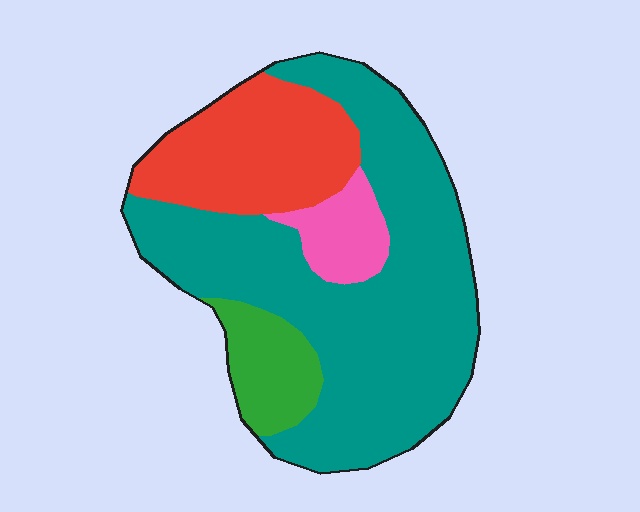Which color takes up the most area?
Teal, at roughly 60%.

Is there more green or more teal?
Teal.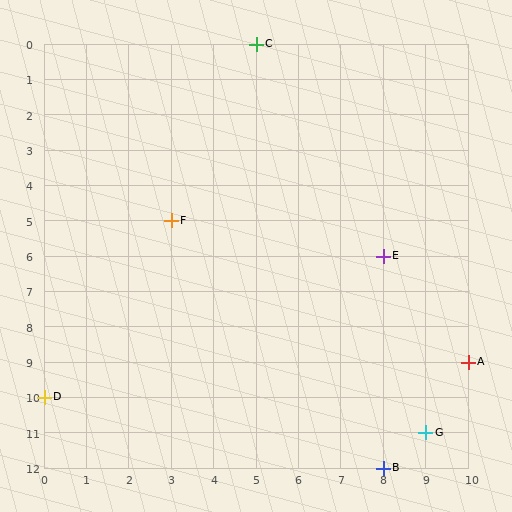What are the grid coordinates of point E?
Point E is at grid coordinates (8, 6).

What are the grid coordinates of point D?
Point D is at grid coordinates (0, 10).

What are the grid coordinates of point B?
Point B is at grid coordinates (8, 12).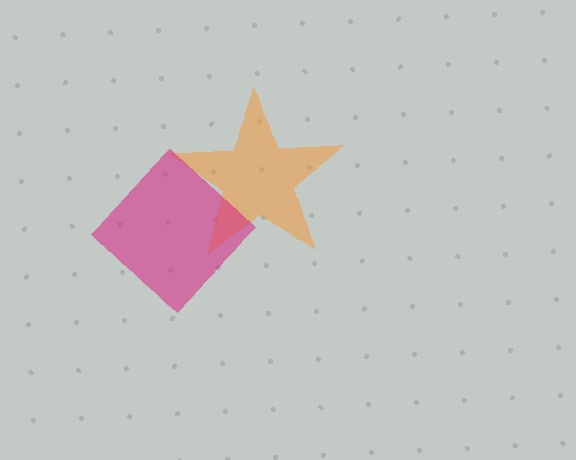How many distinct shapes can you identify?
There are 2 distinct shapes: an orange star, a magenta diamond.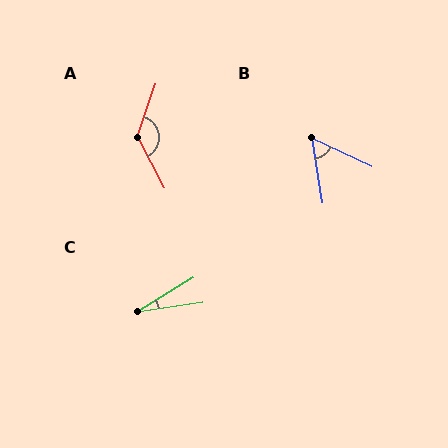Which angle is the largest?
A, at approximately 133 degrees.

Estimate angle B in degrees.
Approximately 56 degrees.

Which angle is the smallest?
C, at approximately 23 degrees.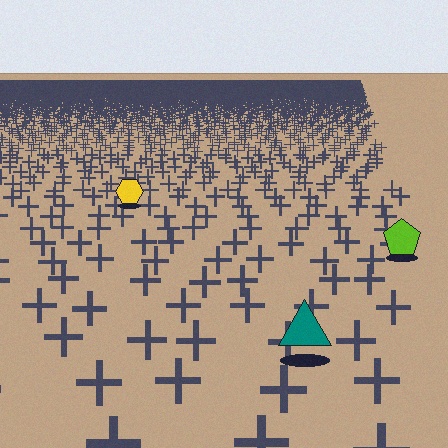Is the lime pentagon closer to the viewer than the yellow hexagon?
Yes. The lime pentagon is closer — you can tell from the texture gradient: the ground texture is coarser near it.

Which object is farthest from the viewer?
The yellow hexagon is farthest from the viewer. It appears smaller and the ground texture around it is denser.